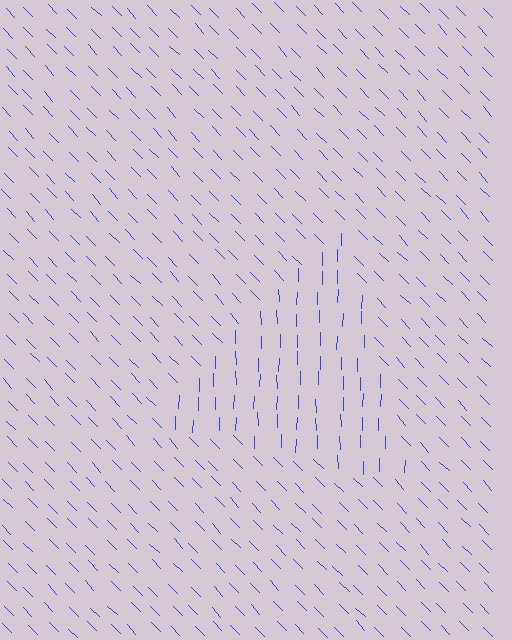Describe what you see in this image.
The image is filled with small blue line segments. A triangle region in the image has lines oriented differently from the surrounding lines, creating a visible texture boundary.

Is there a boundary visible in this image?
Yes, there is a texture boundary formed by a change in line orientation.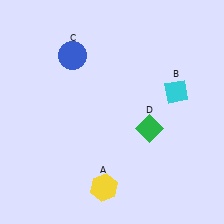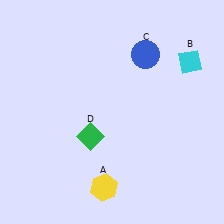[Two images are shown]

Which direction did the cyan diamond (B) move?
The cyan diamond (B) moved up.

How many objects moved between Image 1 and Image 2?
3 objects moved between the two images.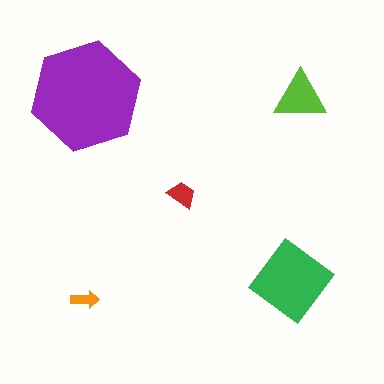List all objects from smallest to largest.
The orange arrow, the red trapezoid, the lime triangle, the green diamond, the purple hexagon.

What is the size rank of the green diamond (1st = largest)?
2nd.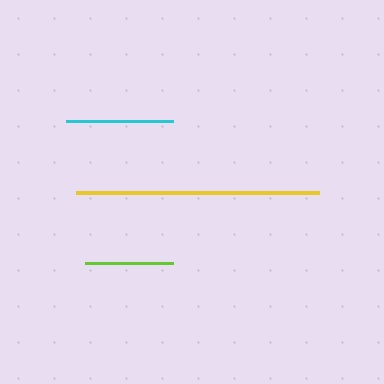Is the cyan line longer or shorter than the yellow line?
The yellow line is longer than the cyan line.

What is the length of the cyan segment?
The cyan segment is approximately 107 pixels long.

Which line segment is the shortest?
The lime line is the shortest at approximately 88 pixels.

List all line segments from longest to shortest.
From longest to shortest: yellow, cyan, lime.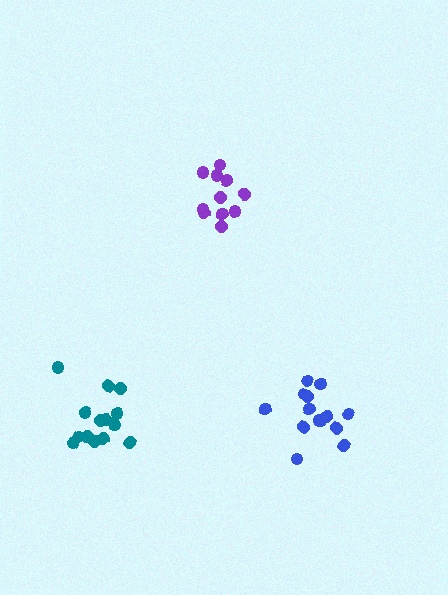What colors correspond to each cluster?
The clusters are colored: blue, purple, teal.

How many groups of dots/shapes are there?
There are 3 groups.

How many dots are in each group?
Group 1: 14 dots, Group 2: 11 dots, Group 3: 14 dots (39 total).